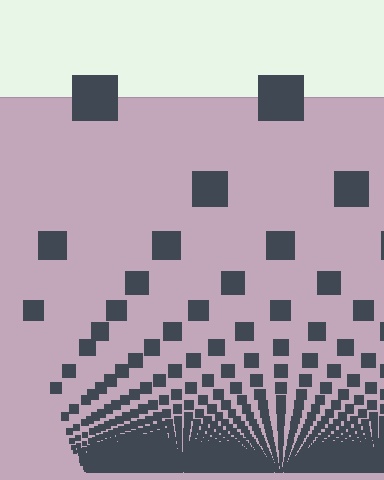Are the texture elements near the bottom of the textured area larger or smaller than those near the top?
Smaller. The gradient is inverted — elements near the bottom are smaller and denser.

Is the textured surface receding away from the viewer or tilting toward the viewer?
The surface appears to tilt toward the viewer. Texture elements get larger and sparser toward the top.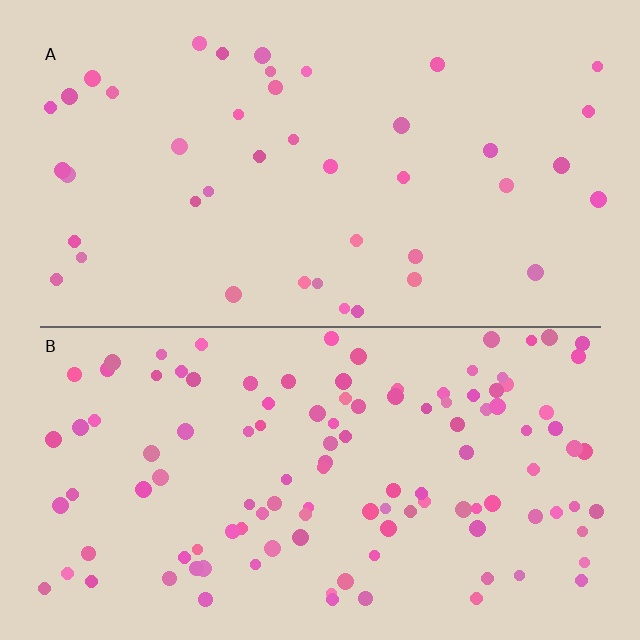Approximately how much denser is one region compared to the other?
Approximately 2.8× — region B over region A.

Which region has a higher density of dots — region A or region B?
B (the bottom).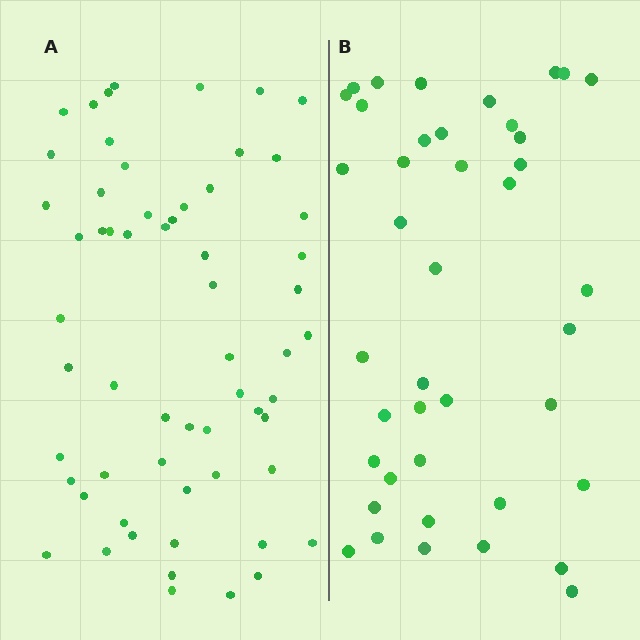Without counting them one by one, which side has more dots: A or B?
Region A (the left region) has more dots.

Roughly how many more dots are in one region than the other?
Region A has approximately 20 more dots than region B.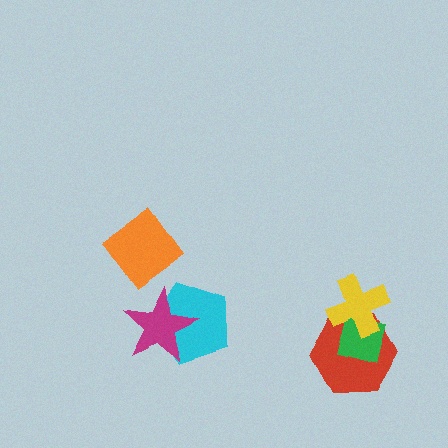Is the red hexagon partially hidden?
Yes, it is partially covered by another shape.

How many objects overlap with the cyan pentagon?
1 object overlaps with the cyan pentagon.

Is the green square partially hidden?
Yes, it is partially covered by another shape.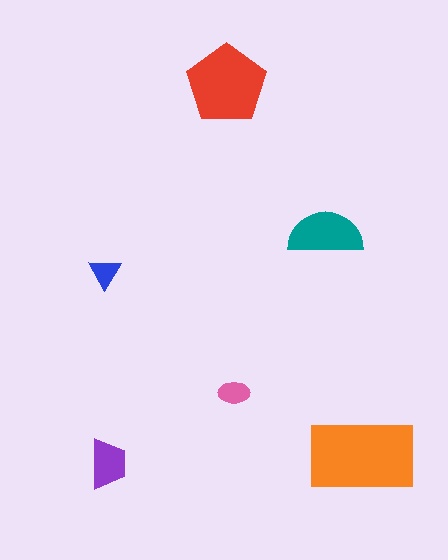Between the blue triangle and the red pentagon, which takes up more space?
The red pentagon.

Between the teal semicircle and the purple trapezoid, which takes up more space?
The teal semicircle.